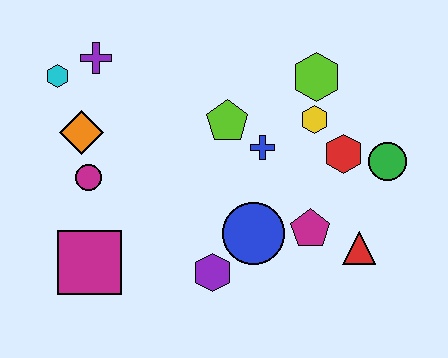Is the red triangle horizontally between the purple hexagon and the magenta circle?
No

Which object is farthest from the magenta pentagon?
The cyan hexagon is farthest from the magenta pentagon.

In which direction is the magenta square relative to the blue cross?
The magenta square is to the left of the blue cross.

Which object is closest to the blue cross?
The lime pentagon is closest to the blue cross.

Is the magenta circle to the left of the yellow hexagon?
Yes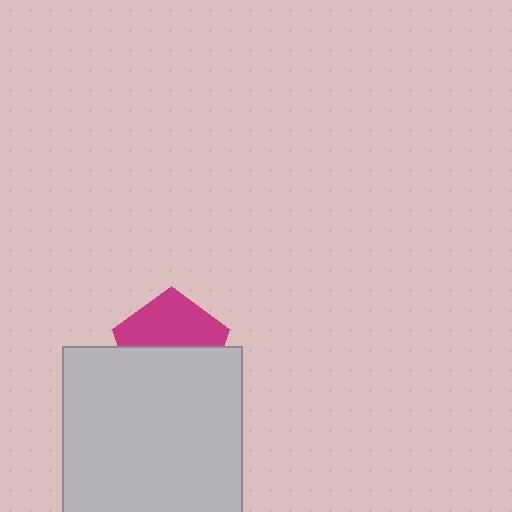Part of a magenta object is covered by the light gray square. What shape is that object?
It is a pentagon.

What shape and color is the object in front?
The object in front is a light gray square.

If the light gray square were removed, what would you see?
You would see the complete magenta pentagon.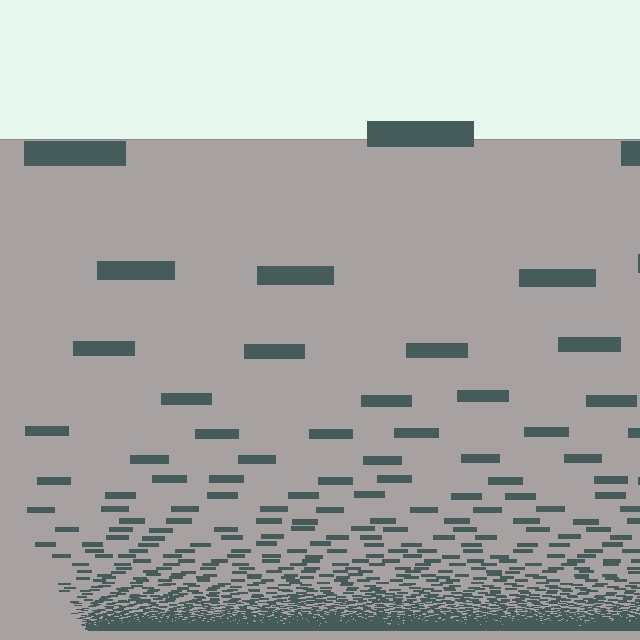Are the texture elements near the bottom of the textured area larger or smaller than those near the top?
Smaller. The gradient is inverted — elements near the bottom are smaller and denser.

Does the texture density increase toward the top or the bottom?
Density increases toward the bottom.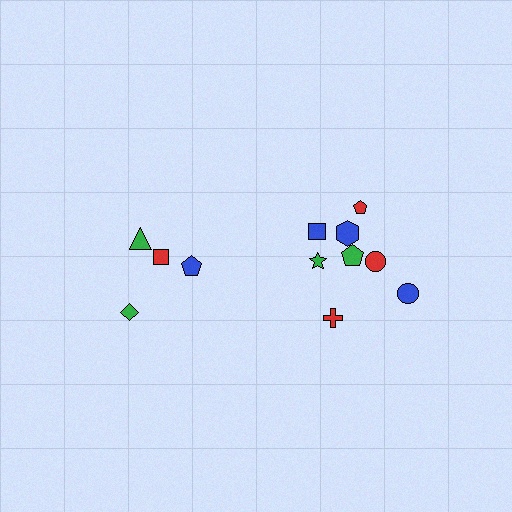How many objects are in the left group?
There are 4 objects.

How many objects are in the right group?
There are 8 objects.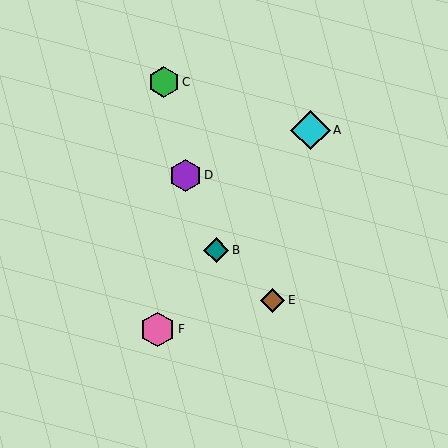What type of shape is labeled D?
Shape D is a purple hexagon.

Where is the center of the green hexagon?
The center of the green hexagon is at (164, 82).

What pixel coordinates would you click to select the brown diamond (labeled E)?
Click at (273, 300) to select the brown diamond E.